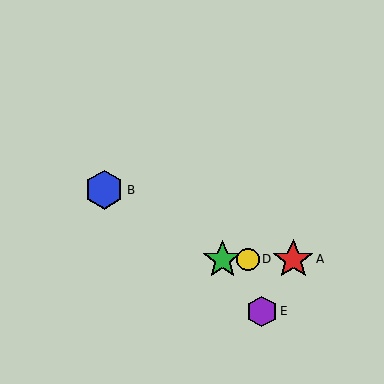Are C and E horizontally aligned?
No, C is at y≈259 and E is at y≈311.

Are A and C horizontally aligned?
Yes, both are at y≈259.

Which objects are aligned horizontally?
Objects A, C, D are aligned horizontally.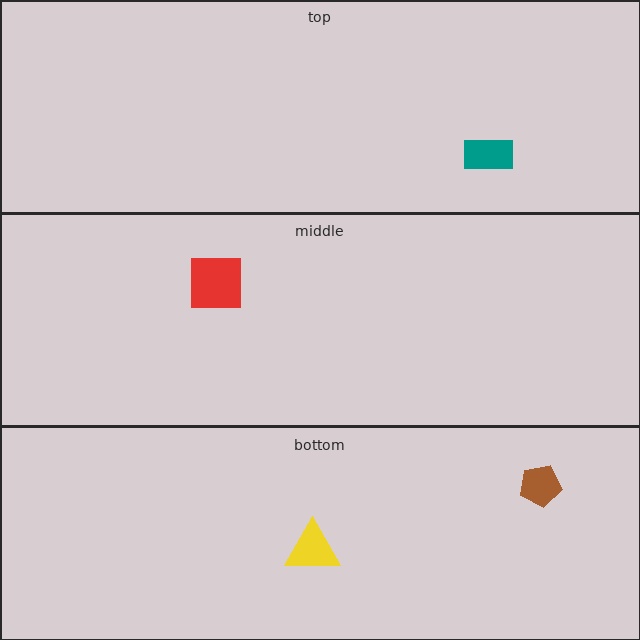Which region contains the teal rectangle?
The top region.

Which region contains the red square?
The middle region.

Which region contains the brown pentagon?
The bottom region.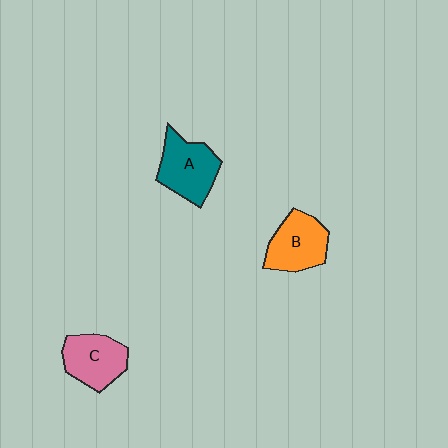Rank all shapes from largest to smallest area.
From largest to smallest: A (teal), B (orange), C (pink).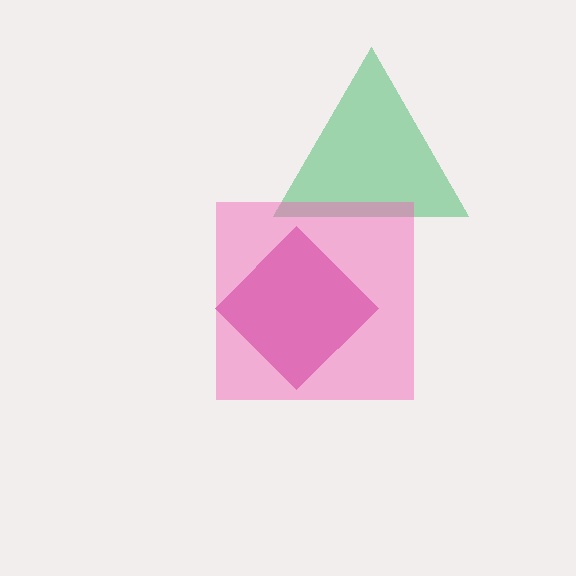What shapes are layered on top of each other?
The layered shapes are: a green triangle, a magenta diamond, a pink square.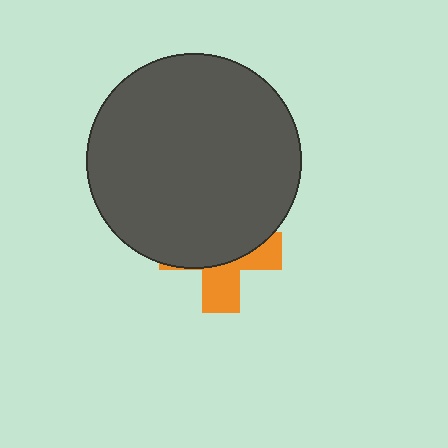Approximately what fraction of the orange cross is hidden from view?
Roughly 63% of the orange cross is hidden behind the dark gray circle.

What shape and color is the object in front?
The object in front is a dark gray circle.